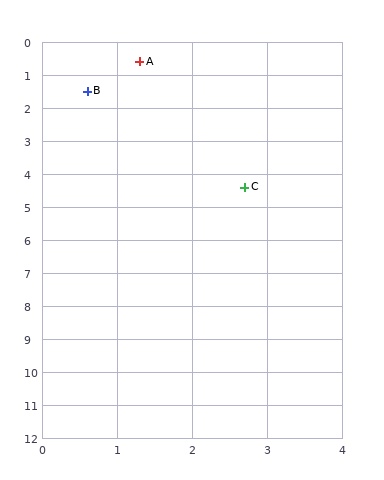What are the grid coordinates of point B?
Point B is at approximately (0.6, 1.5).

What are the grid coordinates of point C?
Point C is at approximately (2.7, 4.4).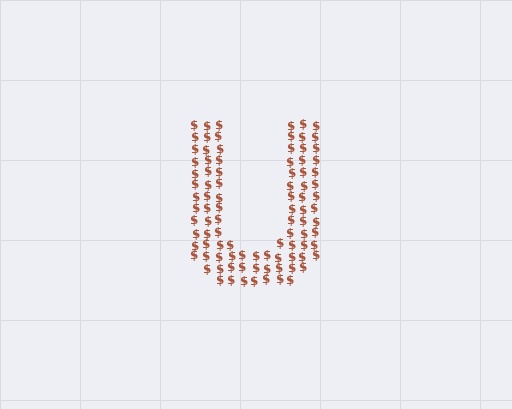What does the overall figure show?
The overall figure shows the letter U.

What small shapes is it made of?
It is made of small dollar signs.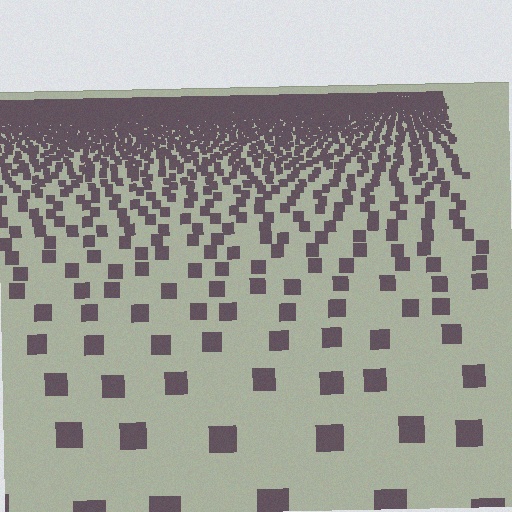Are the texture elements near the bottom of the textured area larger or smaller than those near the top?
Larger. Near the bottom, elements are closer to the viewer and appear at a bigger on-screen size.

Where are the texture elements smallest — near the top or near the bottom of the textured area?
Near the top.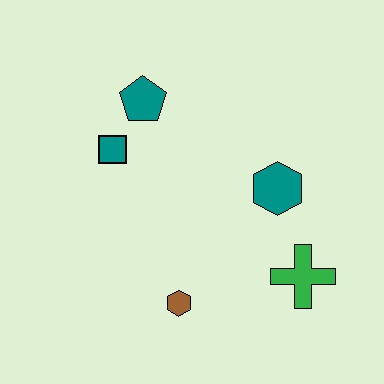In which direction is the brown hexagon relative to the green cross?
The brown hexagon is to the left of the green cross.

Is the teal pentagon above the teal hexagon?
Yes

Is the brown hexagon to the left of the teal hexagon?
Yes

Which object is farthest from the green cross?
The teal pentagon is farthest from the green cross.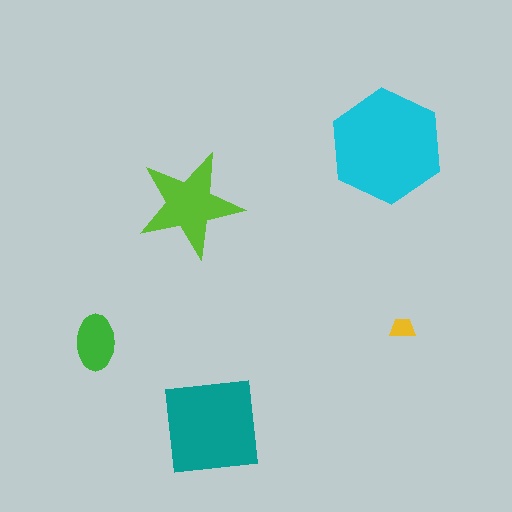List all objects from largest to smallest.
The cyan hexagon, the teal square, the lime star, the green ellipse, the yellow trapezoid.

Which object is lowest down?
The teal square is bottommost.